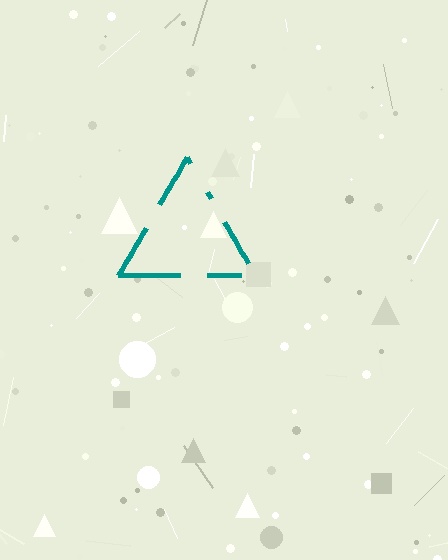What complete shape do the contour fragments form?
The contour fragments form a triangle.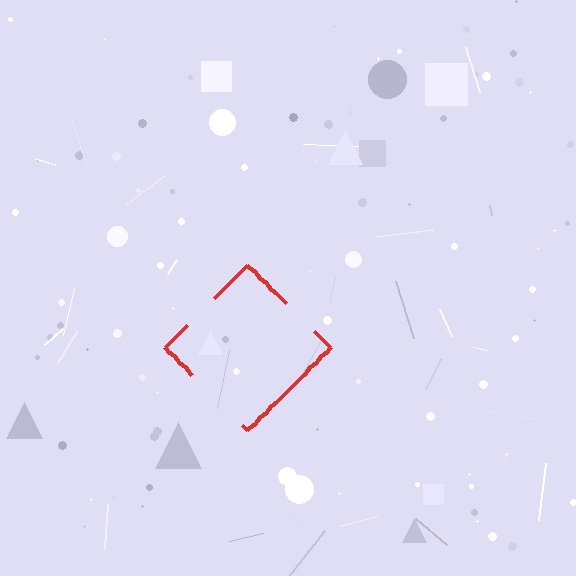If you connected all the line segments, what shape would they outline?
They would outline a diamond.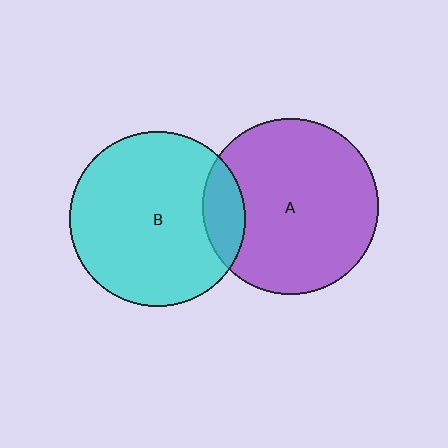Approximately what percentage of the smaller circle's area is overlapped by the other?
Approximately 15%.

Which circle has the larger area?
Circle A (purple).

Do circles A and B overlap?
Yes.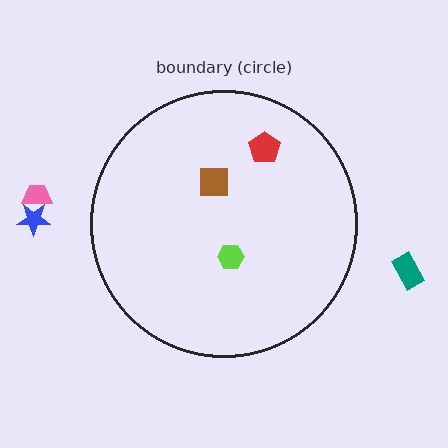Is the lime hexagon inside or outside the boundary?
Inside.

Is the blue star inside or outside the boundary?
Outside.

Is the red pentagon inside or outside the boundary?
Inside.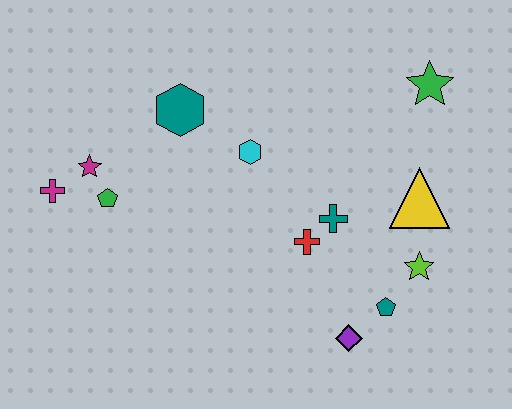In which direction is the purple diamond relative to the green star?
The purple diamond is below the green star.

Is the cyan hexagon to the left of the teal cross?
Yes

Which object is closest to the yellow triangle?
The lime star is closest to the yellow triangle.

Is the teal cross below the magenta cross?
Yes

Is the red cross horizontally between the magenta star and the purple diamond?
Yes